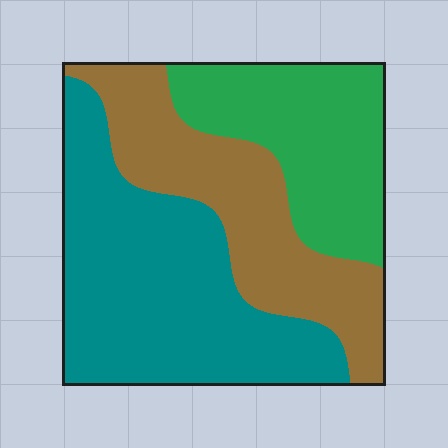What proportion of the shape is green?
Green takes up about one quarter (1/4) of the shape.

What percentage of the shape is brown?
Brown covers about 30% of the shape.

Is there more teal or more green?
Teal.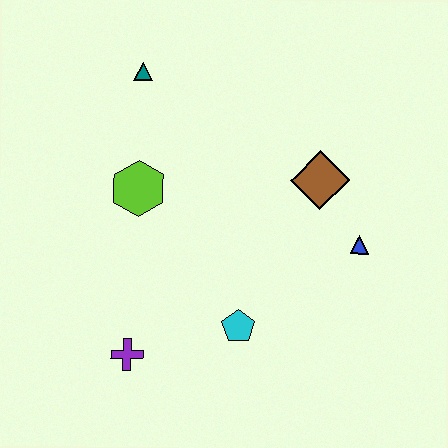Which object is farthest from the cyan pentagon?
The teal triangle is farthest from the cyan pentagon.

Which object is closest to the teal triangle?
The lime hexagon is closest to the teal triangle.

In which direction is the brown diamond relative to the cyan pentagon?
The brown diamond is above the cyan pentagon.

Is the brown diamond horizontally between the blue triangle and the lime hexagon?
Yes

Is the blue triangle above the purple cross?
Yes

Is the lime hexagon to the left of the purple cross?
No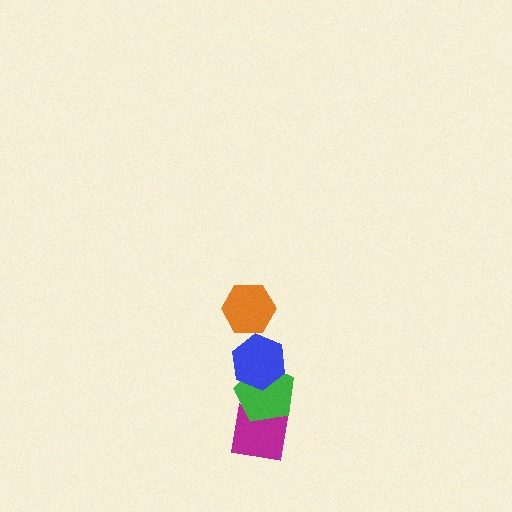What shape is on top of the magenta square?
The green pentagon is on top of the magenta square.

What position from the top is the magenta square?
The magenta square is 4th from the top.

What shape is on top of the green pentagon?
The blue hexagon is on top of the green pentagon.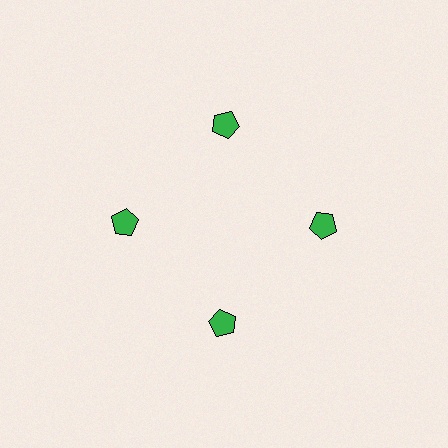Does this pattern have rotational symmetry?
Yes, this pattern has 4-fold rotational symmetry. It looks the same after rotating 90 degrees around the center.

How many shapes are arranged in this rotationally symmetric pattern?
There are 4 shapes, arranged in 4 groups of 1.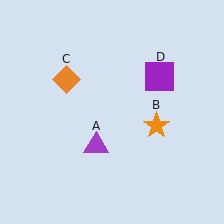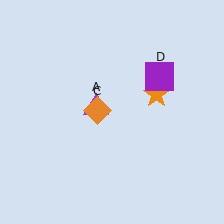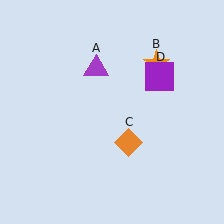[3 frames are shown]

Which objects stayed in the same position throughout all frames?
Purple square (object D) remained stationary.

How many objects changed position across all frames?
3 objects changed position: purple triangle (object A), orange star (object B), orange diamond (object C).